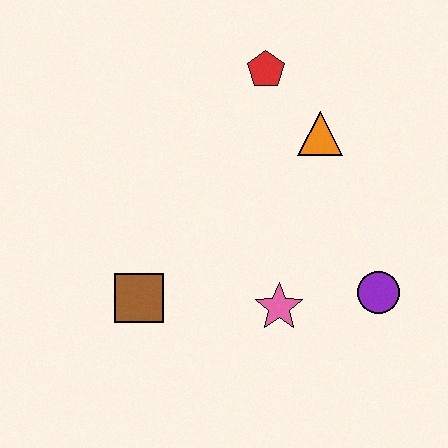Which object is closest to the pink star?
The purple circle is closest to the pink star.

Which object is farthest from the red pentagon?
The brown square is farthest from the red pentagon.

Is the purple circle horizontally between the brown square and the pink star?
No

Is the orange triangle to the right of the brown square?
Yes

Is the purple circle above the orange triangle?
No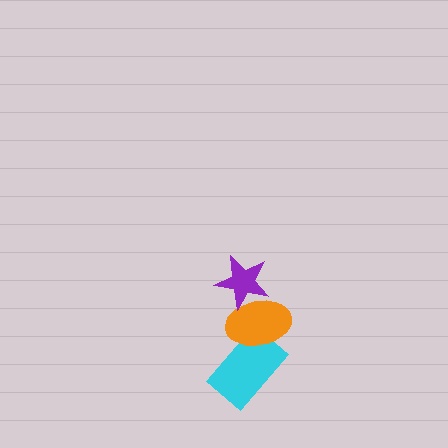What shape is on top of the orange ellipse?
The purple star is on top of the orange ellipse.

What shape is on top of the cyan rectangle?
The orange ellipse is on top of the cyan rectangle.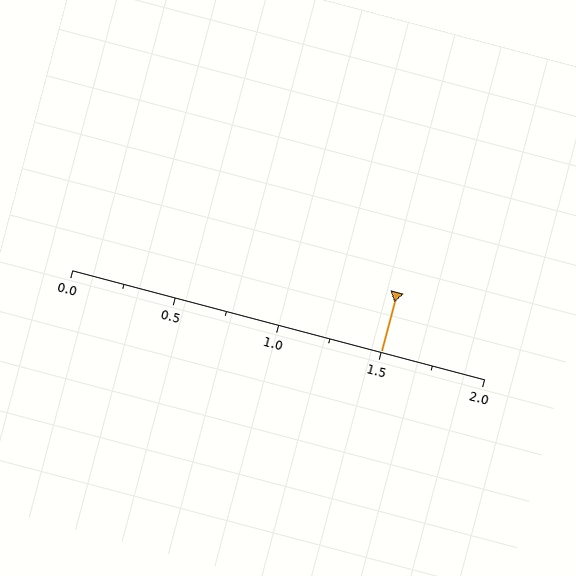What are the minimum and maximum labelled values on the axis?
The axis runs from 0.0 to 2.0.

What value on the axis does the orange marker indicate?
The marker indicates approximately 1.5.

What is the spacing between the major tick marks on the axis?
The major ticks are spaced 0.5 apart.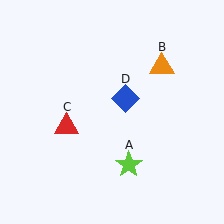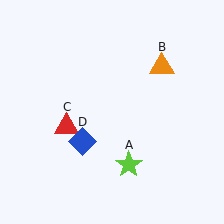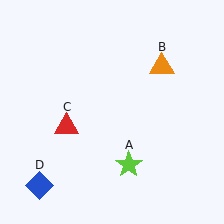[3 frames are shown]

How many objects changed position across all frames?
1 object changed position: blue diamond (object D).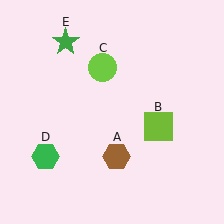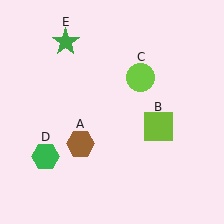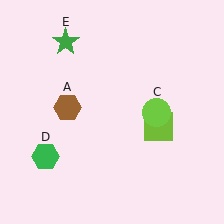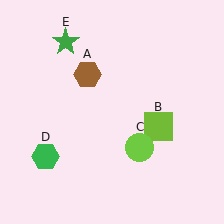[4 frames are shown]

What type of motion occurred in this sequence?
The brown hexagon (object A), lime circle (object C) rotated clockwise around the center of the scene.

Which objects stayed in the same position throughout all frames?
Lime square (object B) and green hexagon (object D) and green star (object E) remained stationary.